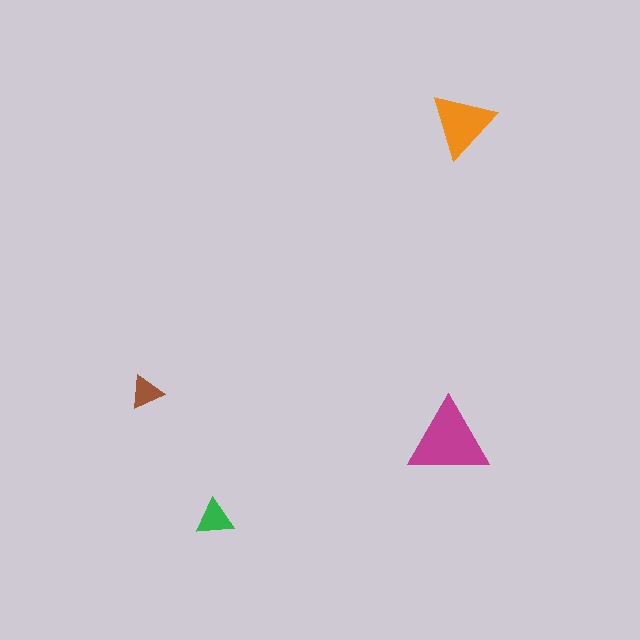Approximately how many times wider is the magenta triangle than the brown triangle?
About 2.5 times wider.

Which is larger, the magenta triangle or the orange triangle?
The magenta one.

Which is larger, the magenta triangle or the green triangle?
The magenta one.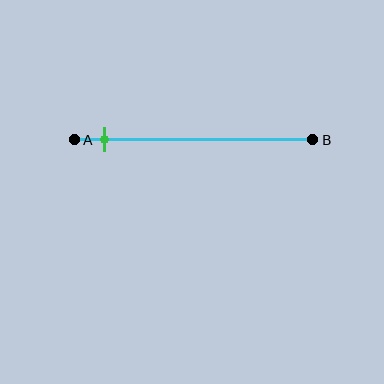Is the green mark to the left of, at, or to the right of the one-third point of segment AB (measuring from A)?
The green mark is to the left of the one-third point of segment AB.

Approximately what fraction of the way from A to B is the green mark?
The green mark is approximately 10% of the way from A to B.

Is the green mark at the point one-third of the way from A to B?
No, the mark is at about 10% from A, not at the 33% one-third point.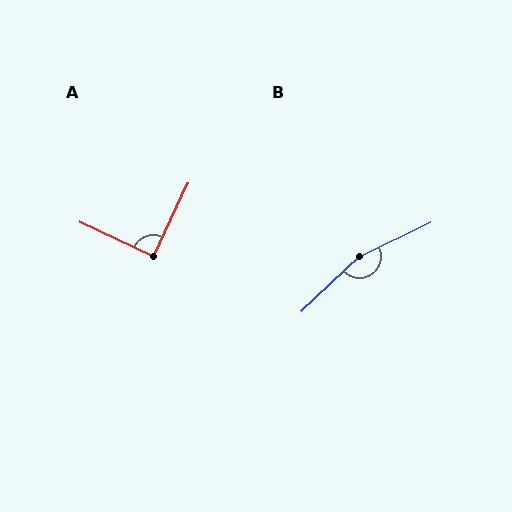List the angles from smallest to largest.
A (90°), B (162°).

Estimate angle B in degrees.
Approximately 162 degrees.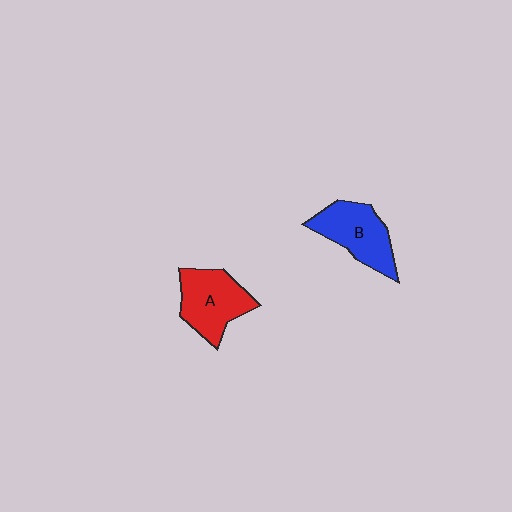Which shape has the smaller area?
Shape B (blue).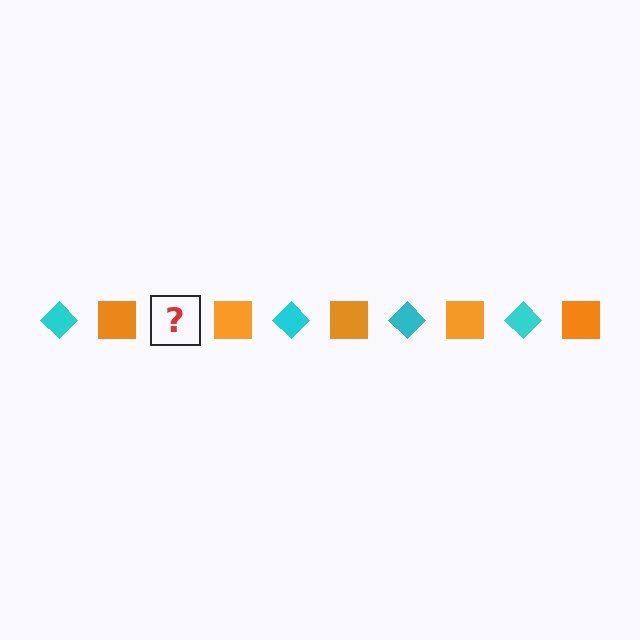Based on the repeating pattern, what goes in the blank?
The blank should be a cyan diamond.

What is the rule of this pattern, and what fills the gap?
The rule is that the pattern alternates between cyan diamond and orange square. The gap should be filled with a cyan diamond.